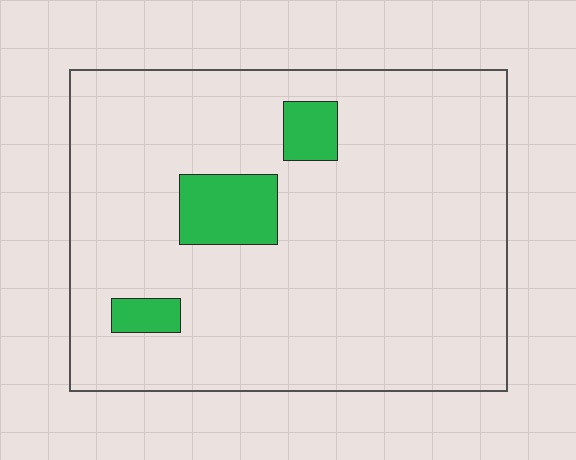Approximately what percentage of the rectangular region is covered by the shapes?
Approximately 10%.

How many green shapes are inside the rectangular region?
3.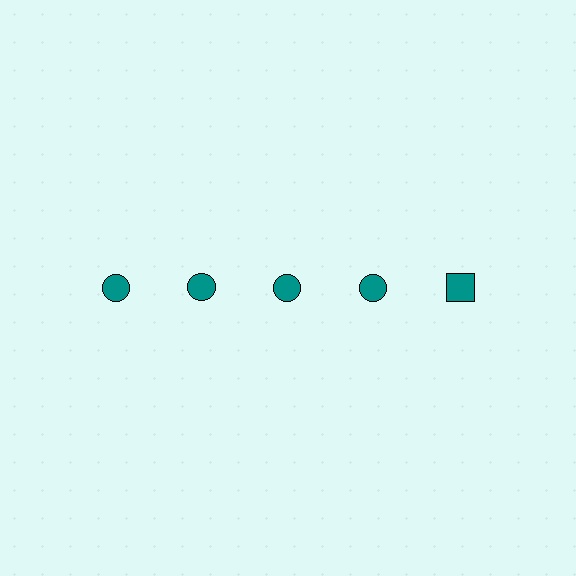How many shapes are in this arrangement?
There are 5 shapes arranged in a grid pattern.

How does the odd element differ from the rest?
It has a different shape: square instead of circle.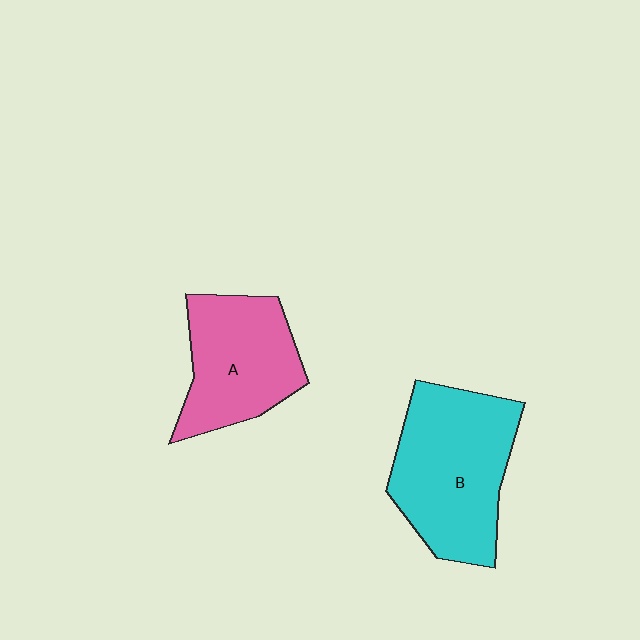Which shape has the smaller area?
Shape A (pink).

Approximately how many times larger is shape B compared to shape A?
Approximately 1.3 times.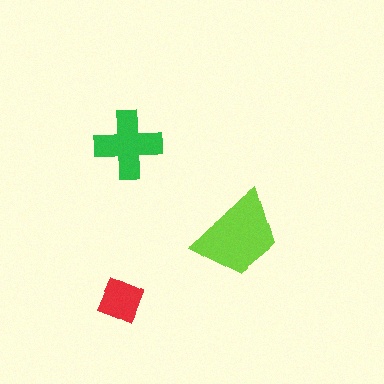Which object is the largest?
The lime trapezoid.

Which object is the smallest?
The red diamond.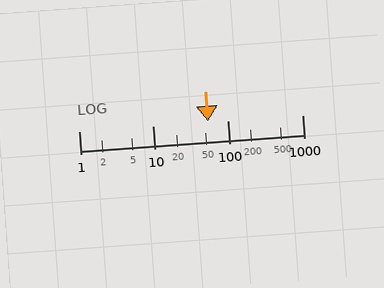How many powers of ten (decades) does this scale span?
The scale spans 3 decades, from 1 to 1000.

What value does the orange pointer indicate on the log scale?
The pointer indicates approximately 55.